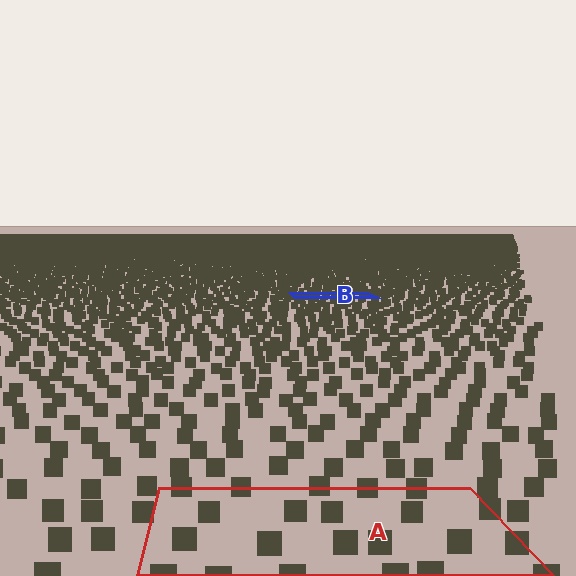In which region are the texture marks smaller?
The texture marks are smaller in region B, because it is farther away.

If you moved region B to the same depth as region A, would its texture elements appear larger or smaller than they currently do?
They would appear larger. At a closer depth, the same texture elements are projected at a bigger on-screen size.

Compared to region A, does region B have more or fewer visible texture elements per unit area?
Region B has more texture elements per unit area — they are packed more densely because it is farther away.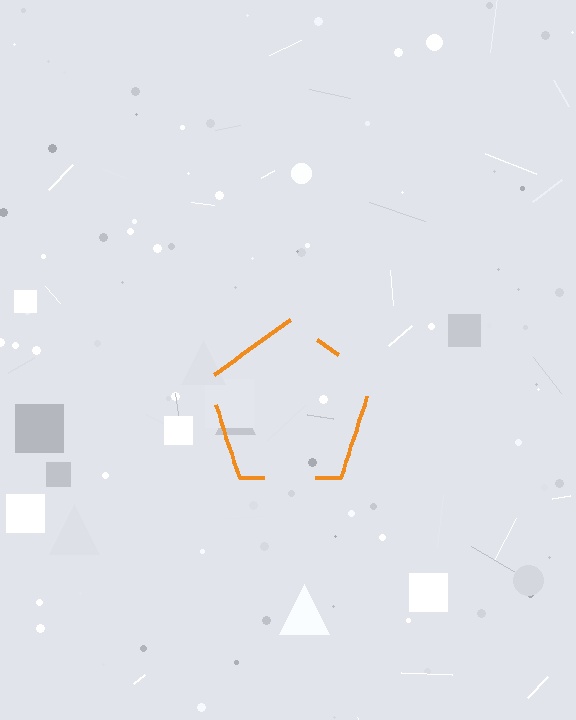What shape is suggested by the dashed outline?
The dashed outline suggests a pentagon.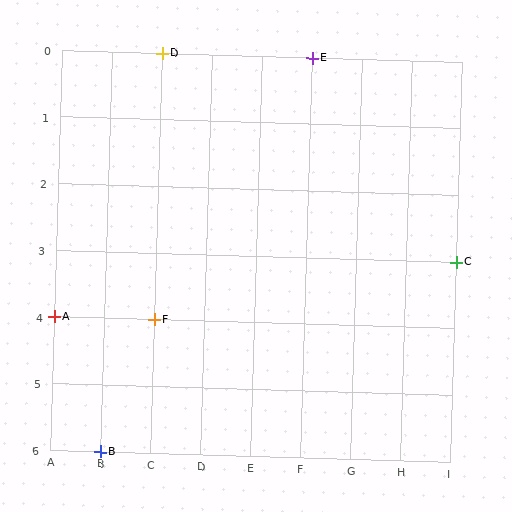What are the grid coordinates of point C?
Point C is at grid coordinates (I, 3).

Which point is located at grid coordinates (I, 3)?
Point C is at (I, 3).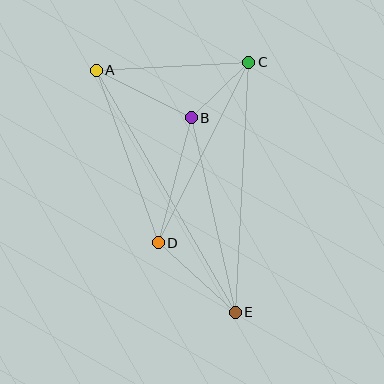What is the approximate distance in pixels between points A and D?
The distance between A and D is approximately 183 pixels.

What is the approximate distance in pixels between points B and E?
The distance between B and E is approximately 199 pixels.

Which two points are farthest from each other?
Points A and E are farthest from each other.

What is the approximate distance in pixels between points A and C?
The distance between A and C is approximately 153 pixels.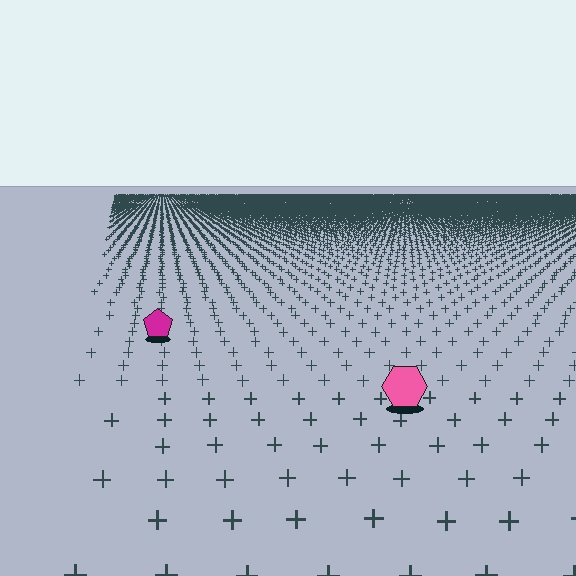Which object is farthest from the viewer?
The magenta pentagon is farthest from the viewer. It appears smaller and the ground texture around it is denser.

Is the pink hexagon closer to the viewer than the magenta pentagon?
Yes. The pink hexagon is closer — you can tell from the texture gradient: the ground texture is coarser near it.